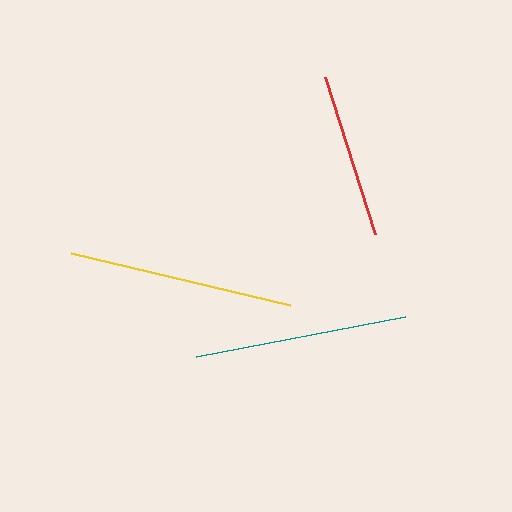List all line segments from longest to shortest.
From longest to shortest: yellow, teal, red.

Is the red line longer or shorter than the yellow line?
The yellow line is longer than the red line.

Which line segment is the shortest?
The red line is the shortest at approximately 164 pixels.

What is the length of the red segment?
The red segment is approximately 164 pixels long.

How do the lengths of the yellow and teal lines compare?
The yellow and teal lines are approximately the same length.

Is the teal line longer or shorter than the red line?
The teal line is longer than the red line.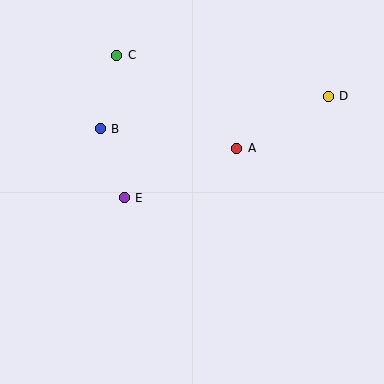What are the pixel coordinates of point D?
Point D is at (328, 96).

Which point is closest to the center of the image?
Point A at (237, 148) is closest to the center.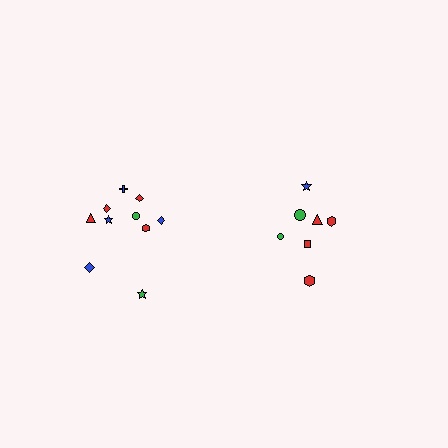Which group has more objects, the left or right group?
The left group.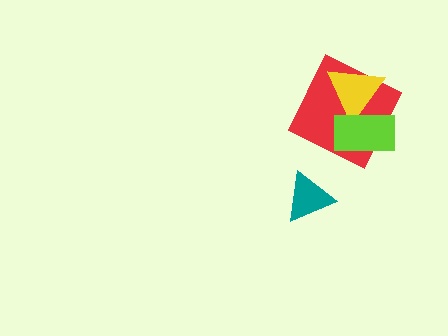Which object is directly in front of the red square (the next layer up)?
The yellow triangle is directly in front of the red square.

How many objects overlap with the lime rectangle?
2 objects overlap with the lime rectangle.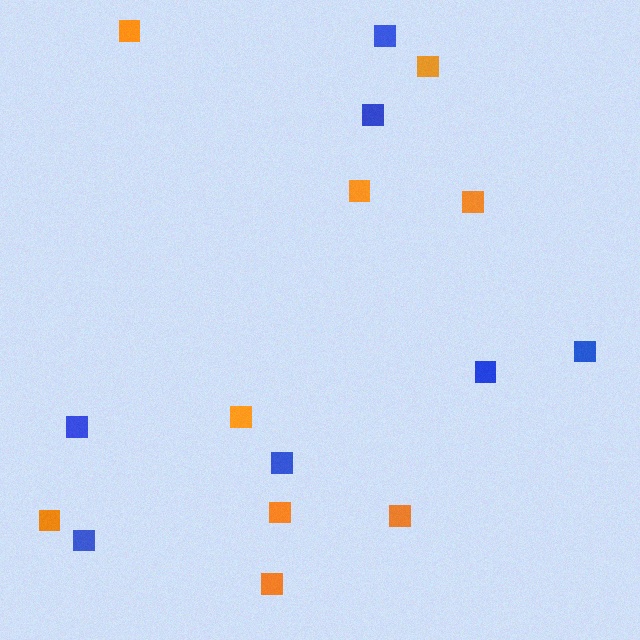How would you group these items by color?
There are 2 groups: one group of blue squares (7) and one group of orange squares (9).